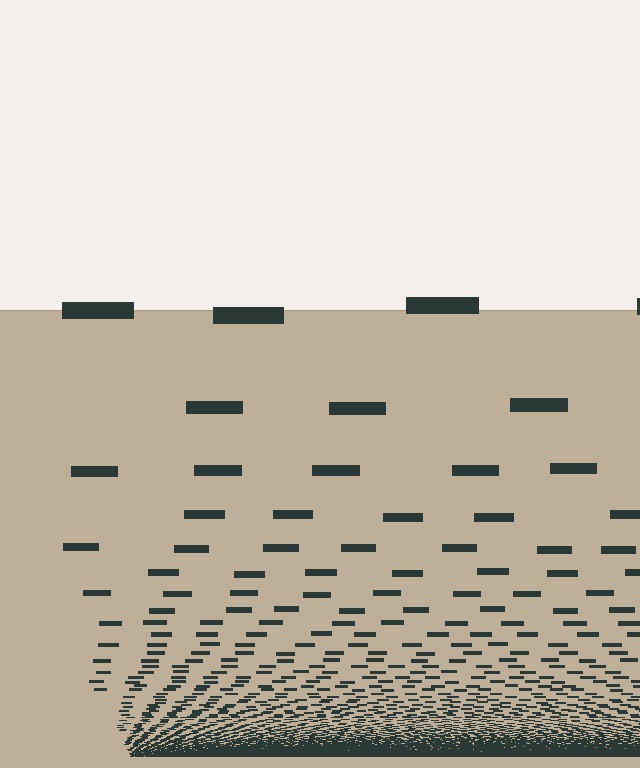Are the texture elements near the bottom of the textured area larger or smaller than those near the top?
Smaller. The gradient is inverted — elements near the bottom are smaller and denser.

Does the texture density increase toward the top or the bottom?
Density increases toward the bottom.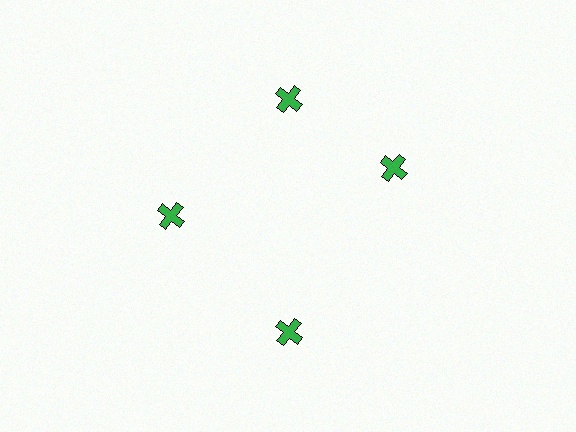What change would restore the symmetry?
The symmetry would be restored by rotating it back into even spacing with its neighbors so that all 4 crosses sit at equal angles and equal distance from the center.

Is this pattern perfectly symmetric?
No. The 4 green crosses are arranged in a ring, but one element near the 3 o'clock position is rotated out of alignment along the ring, breaking the 4-fold rotational symmetry.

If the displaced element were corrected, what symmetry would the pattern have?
It would have 4-fold rotational symmetry — the pattern would map onto itself every 90 degrees.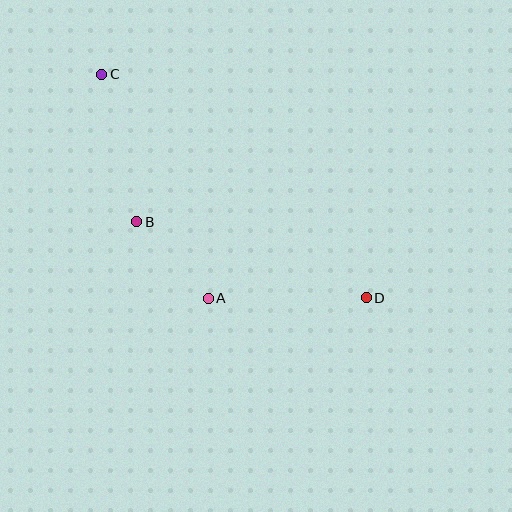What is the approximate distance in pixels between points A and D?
The distance between A and D is approximately 158 pixels.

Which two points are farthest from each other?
Points C and D are farthest from each other.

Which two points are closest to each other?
Points A and B are closest to each other.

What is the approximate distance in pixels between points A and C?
The distance between A and C is approximately 248 pixels.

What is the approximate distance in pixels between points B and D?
The distance between B and D is approximately 242 pixels.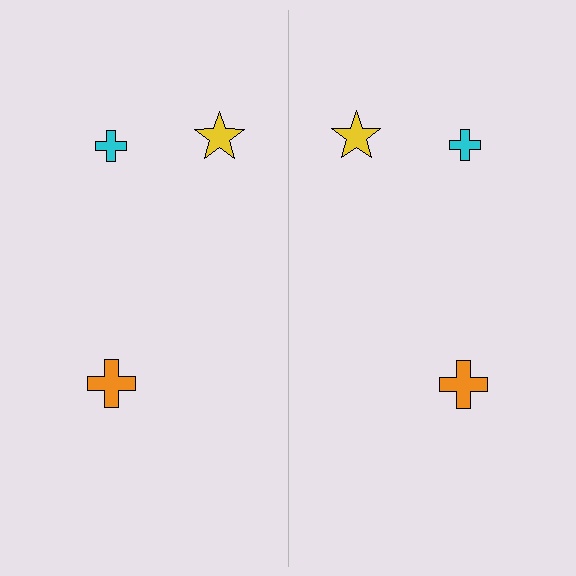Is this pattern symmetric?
Yes, this pattern has bilateral (reflection) symmetry.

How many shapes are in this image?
There are 6 shapes in this image.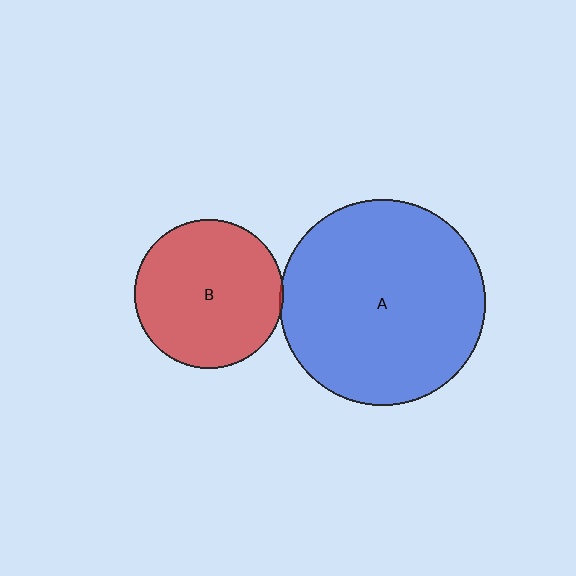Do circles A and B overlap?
Yes.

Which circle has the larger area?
Circle A (blue).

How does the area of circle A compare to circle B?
Approximately 1.9 times.